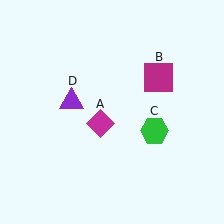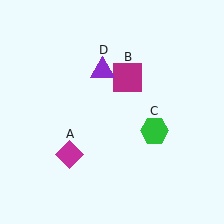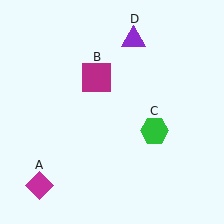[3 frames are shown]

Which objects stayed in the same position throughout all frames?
Green hexagon (object C) remained stationary.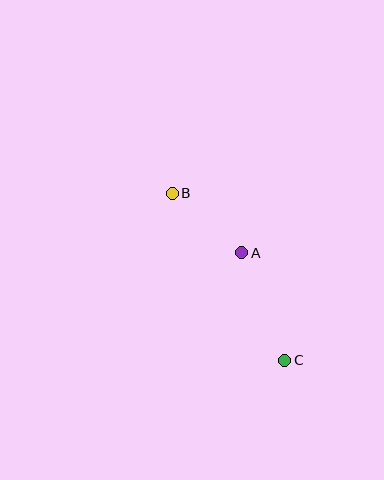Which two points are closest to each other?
Points A and B are closest to each other.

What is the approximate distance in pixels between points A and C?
The distance between A and C is approximately 116 pixels.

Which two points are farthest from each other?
Points B and C are farthest from each other.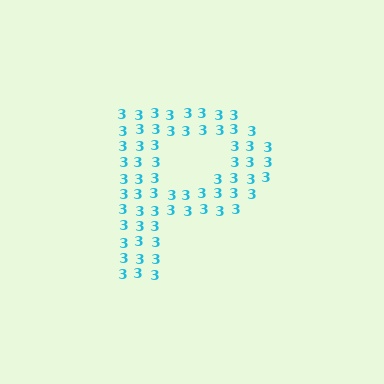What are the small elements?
The small elements are digit 3's.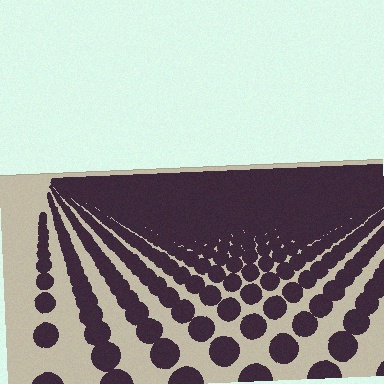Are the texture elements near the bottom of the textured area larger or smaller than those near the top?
Larger. Near the bottom, elements are closer to the viewer and appear at a bigger on-screen size.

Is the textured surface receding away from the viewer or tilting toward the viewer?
The surface is receding away from the viewer. Texture elements get smaller and denser toward the top.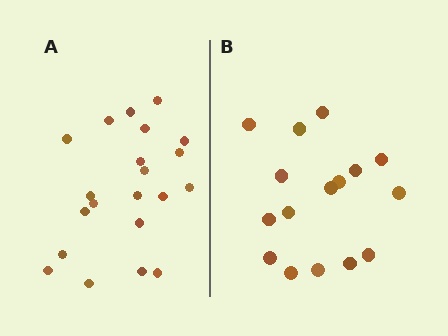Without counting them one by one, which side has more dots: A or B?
Region A (the left region) has more dots.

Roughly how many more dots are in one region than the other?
Region A has about 5 more dots than region B.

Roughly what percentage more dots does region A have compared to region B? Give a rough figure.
About 30% more.